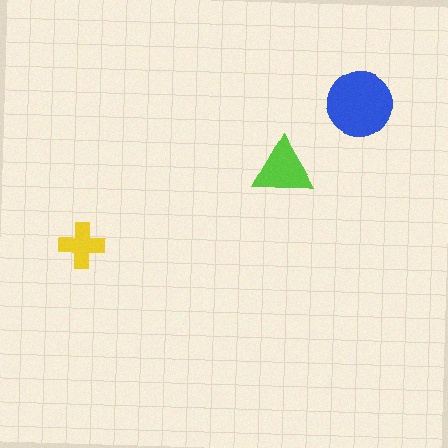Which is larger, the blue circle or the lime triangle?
The blue circle.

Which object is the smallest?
The yellow cross.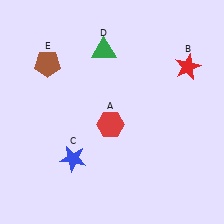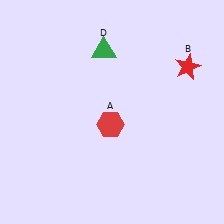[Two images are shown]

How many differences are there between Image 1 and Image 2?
There are 2 differences between the two images.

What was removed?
The blue star (C), the brown pentagon (E) were removed in Image 2.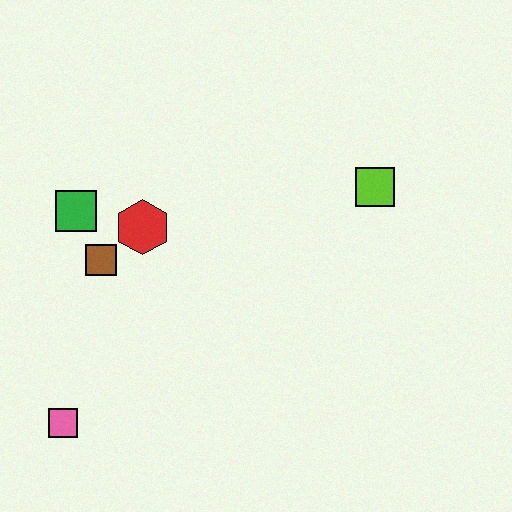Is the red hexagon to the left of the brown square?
No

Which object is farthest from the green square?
The lime square is farthest from the green square.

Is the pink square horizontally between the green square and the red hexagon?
No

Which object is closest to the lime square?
The red hexagon is closest to the lime square.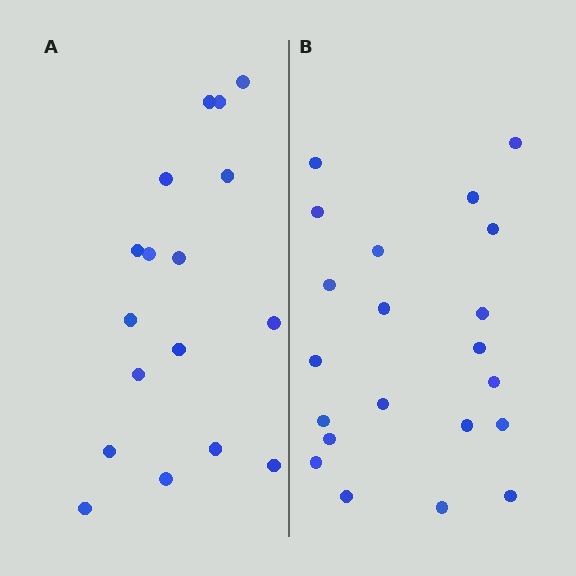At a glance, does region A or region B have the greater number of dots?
Region B (the right region) has more dots.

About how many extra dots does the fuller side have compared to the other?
Region B has about 4 more dots than region A.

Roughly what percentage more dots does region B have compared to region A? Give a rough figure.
About 25% more.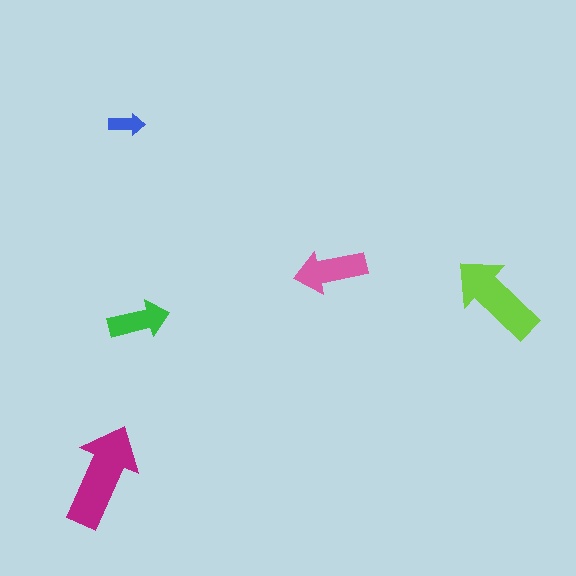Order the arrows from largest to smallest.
the magenta one, the lime one, the pink one, the green one, the blue one.